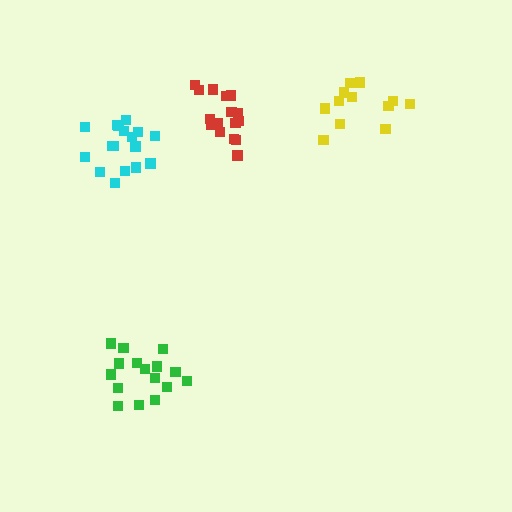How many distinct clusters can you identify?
There are 4 distinct clusters.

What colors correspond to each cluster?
The clusters are colored: yellow, green, cyan, red.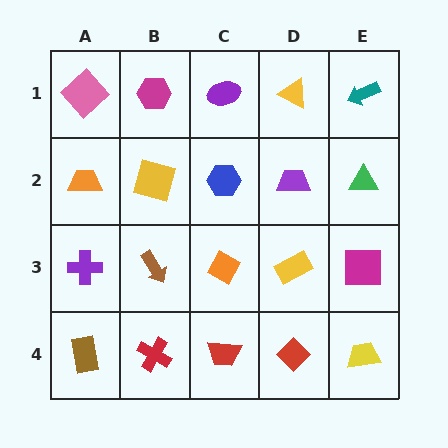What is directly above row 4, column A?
A purple cross.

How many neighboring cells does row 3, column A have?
3.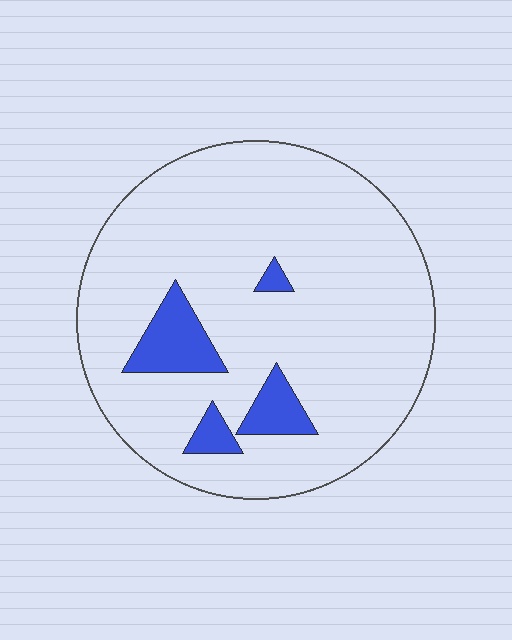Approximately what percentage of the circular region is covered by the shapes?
Approximately 10%.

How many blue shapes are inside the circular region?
4.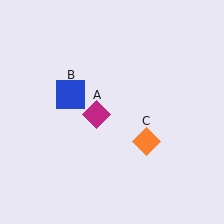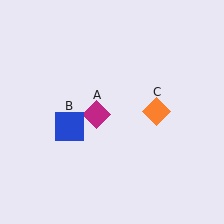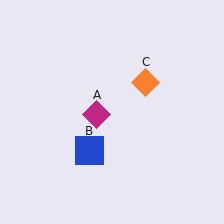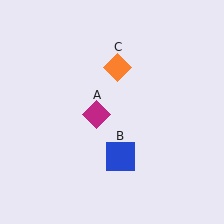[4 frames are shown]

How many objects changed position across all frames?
2 objects changed position: blue square (object B), orange diamond (object C).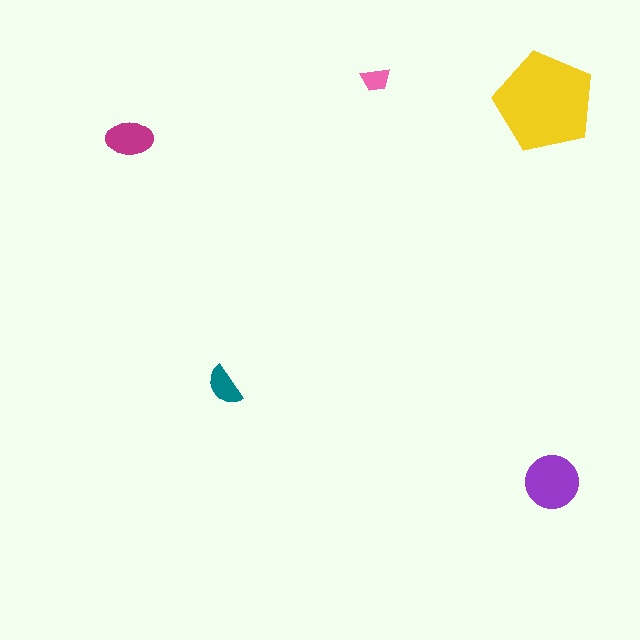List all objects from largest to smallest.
The yellow pentagon, the purple circle, the magenta ellipse, the teal semicircle, the pink trapezoid.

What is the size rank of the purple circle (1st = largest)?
2nd.